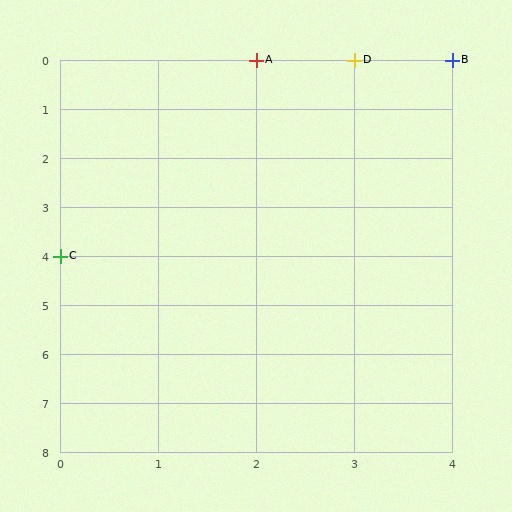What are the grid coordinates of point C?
Point C is at grid coordinates (0, 4).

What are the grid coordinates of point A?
Point A is at grid coordinates (2, 0).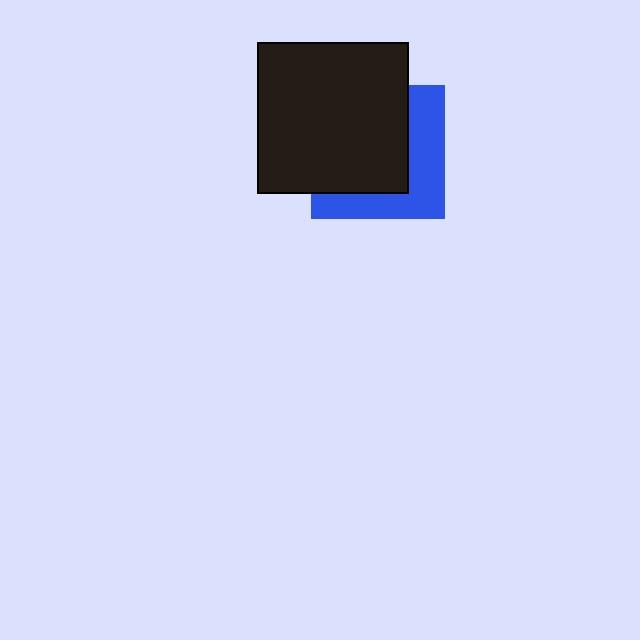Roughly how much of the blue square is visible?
A small part of it is visible (roughly 41%).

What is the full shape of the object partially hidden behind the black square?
The partially hidden object is a blue square.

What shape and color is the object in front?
The object in front is a black square.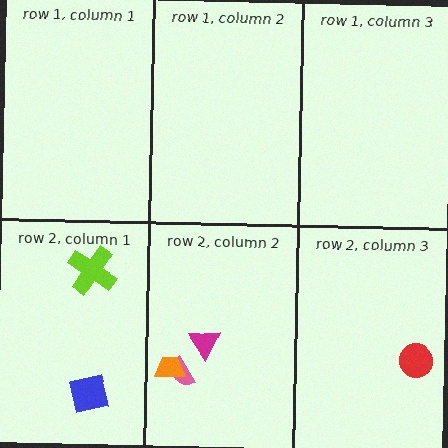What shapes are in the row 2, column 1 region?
The lime cross, the blue square.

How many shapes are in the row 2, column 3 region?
1.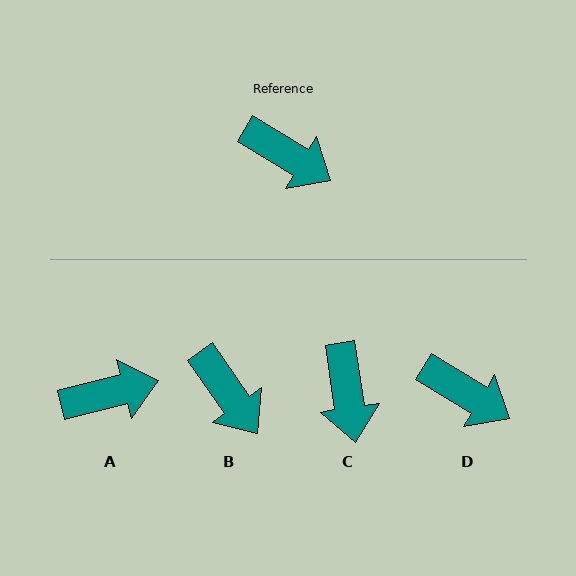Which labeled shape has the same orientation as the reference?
D.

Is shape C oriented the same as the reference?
No, it is off by about 50 degrees.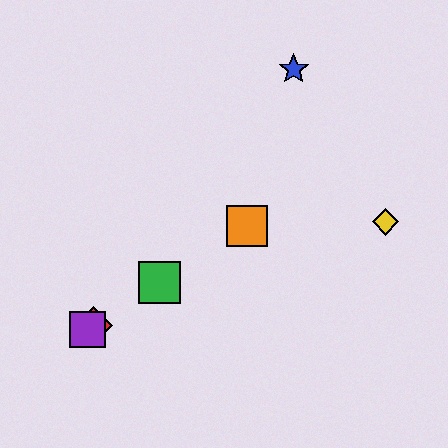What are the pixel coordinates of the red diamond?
The red diamond is at (94, 325).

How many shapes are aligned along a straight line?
4 shapes (the red diamond, the green square, the purple square, the orange square) are aligned along a straight line.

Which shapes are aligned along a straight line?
The red diamond, the green square, the purple square, the orange square are aligned along a straight line.